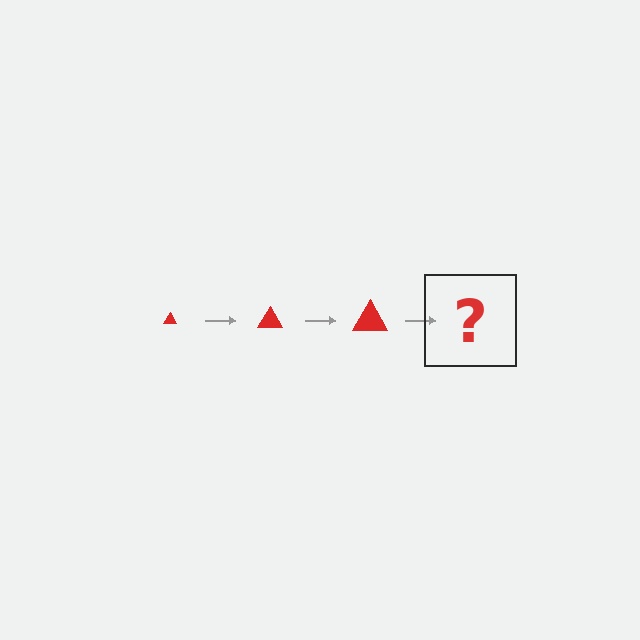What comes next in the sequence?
The next element should be a red triangle, larger than the previous one.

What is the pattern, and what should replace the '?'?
The pattern is that the triangle gets progressively larger each step. The '?' should be a red triangle, larger than the previous one.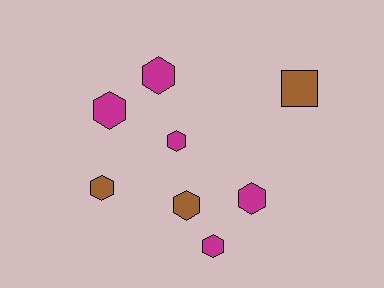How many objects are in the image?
There are 8 objects.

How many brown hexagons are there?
There are 2 brown hexagons.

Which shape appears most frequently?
Hexagon, with 7 objects.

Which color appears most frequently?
Magenta, with 5 objects.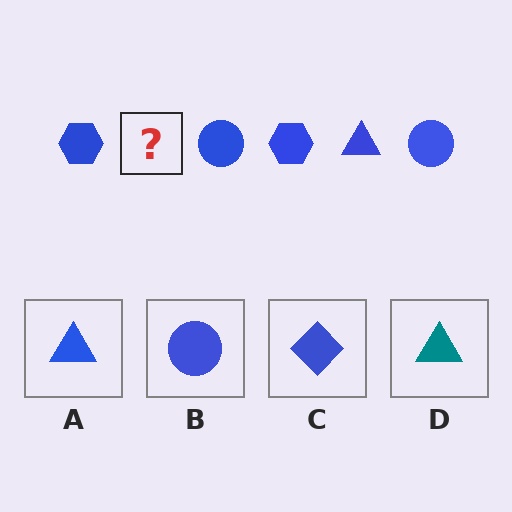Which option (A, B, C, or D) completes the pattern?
A.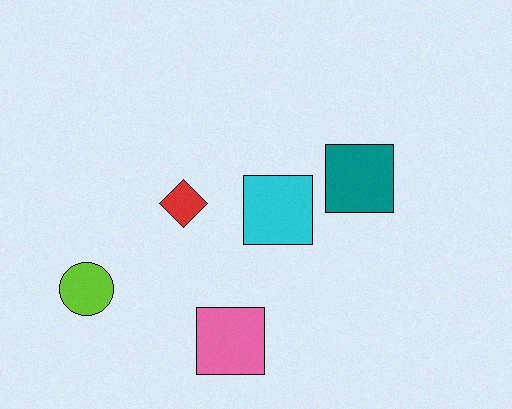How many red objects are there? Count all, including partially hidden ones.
There is 1 red object.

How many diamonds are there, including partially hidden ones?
There is 1 diamond.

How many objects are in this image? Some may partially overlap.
There are 5 objects.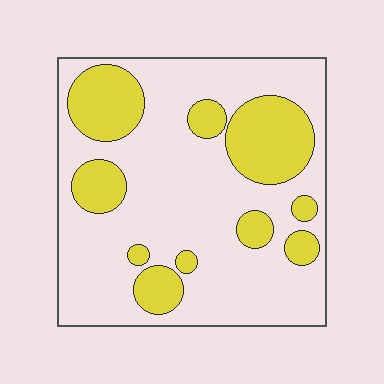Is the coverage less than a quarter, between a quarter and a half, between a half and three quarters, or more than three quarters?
Between a quarter and a half.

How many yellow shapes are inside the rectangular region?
10.